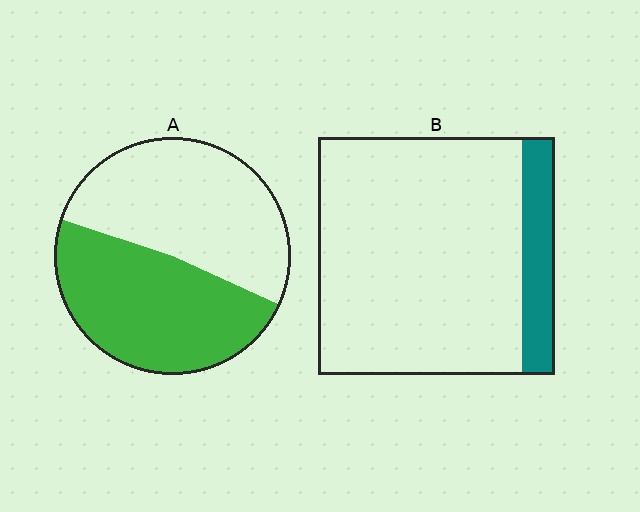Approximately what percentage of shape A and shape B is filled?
A is approximately 50% and B is approximately 15%.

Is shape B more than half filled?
No.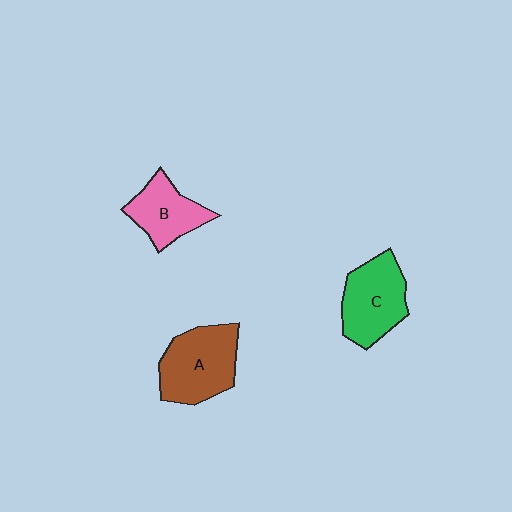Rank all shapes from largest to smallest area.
From largest to smallest: A (brown), C (green), B (pink).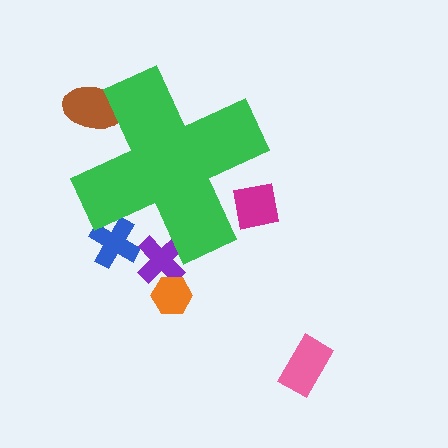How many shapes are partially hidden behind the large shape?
4 shapes are partially hidden.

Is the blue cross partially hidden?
Yes, the blue cross is partially hidden behind the green cross.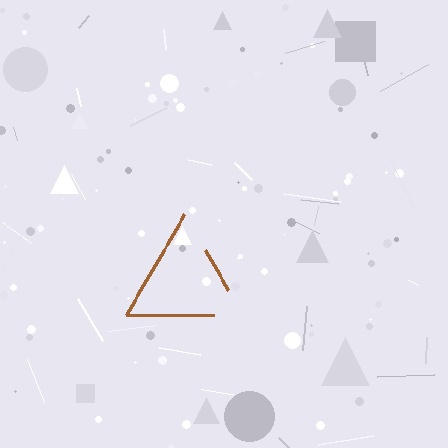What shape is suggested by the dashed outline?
The dashed outline suggests a triangle.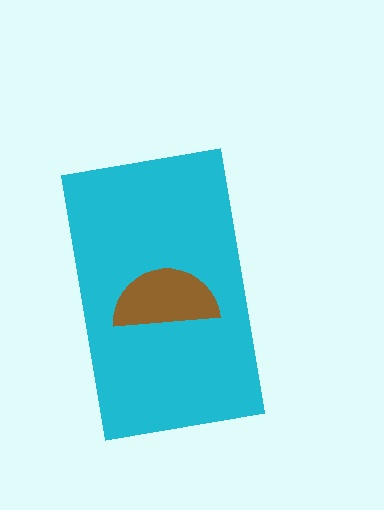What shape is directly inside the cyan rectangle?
The brown semicircle.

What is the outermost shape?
The cyan rectangle.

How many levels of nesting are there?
2.